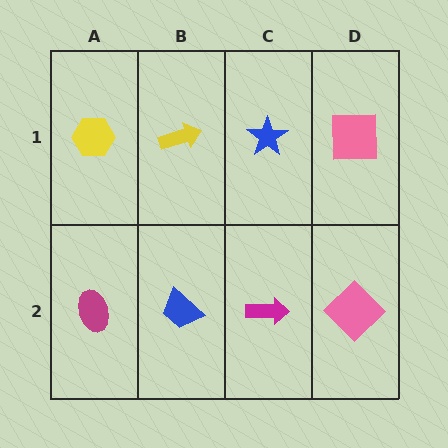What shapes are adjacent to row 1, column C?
A magenta arrow (row 2, column C), a yellow arrow (row 1, column B), a pink square (row 1, column D).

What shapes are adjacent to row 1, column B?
A blue trapezoid (row 2, column B), a yellow hexagon (row 1, column A), a blue star (row 1, column C).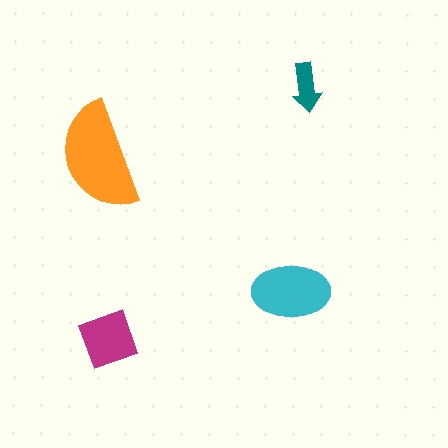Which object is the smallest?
The teal arrow.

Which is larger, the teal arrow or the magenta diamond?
The magenta diamond.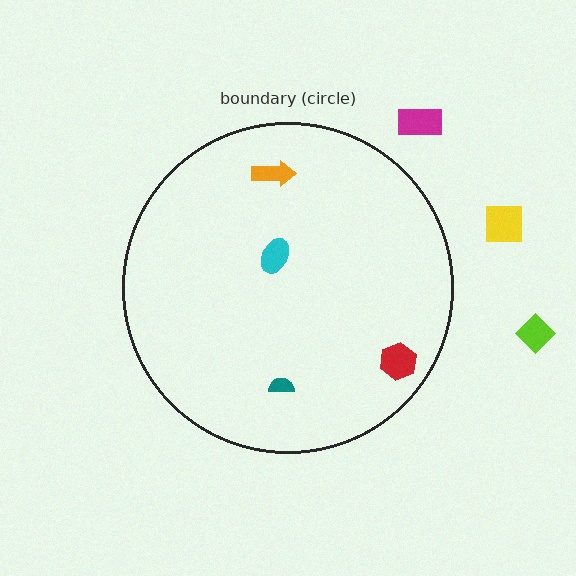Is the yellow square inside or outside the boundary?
Outside.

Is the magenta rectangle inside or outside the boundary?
Outside.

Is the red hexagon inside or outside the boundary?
Inside.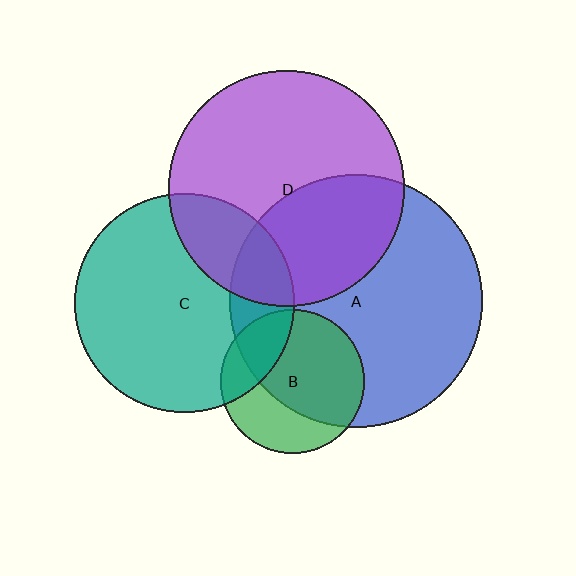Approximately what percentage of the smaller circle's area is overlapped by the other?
Approximately 35%.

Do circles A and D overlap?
Yes.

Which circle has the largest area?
Circle A (blue).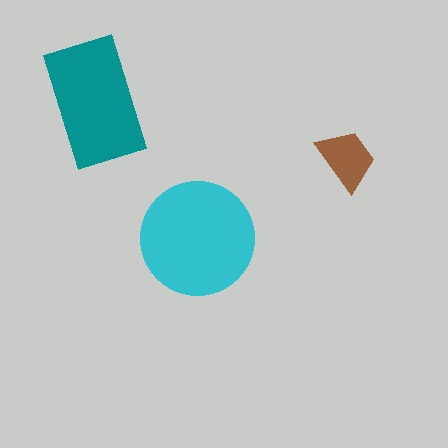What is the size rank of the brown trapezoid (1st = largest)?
3rd.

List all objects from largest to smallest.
The cyan circle, the teal rectangle, the brown trapezoid.